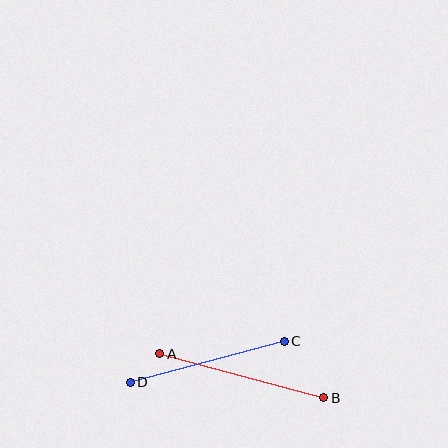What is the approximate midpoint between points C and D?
The midpoint is at approximately (207, 362) pixels.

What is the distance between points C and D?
The distance is approximately 159 pixels.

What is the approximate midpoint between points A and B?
The midpoint is at approximately (242, 376) pixels.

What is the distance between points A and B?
The distance is approximately 170 pixels.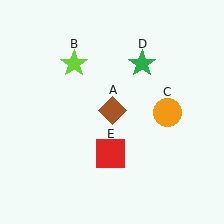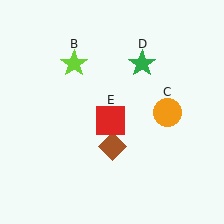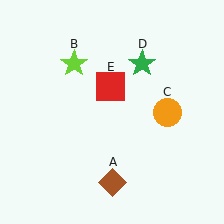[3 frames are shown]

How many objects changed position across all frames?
2 objects changed position: brown diamond (object A), red square (object E).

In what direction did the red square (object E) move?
The red square (object E) moved up.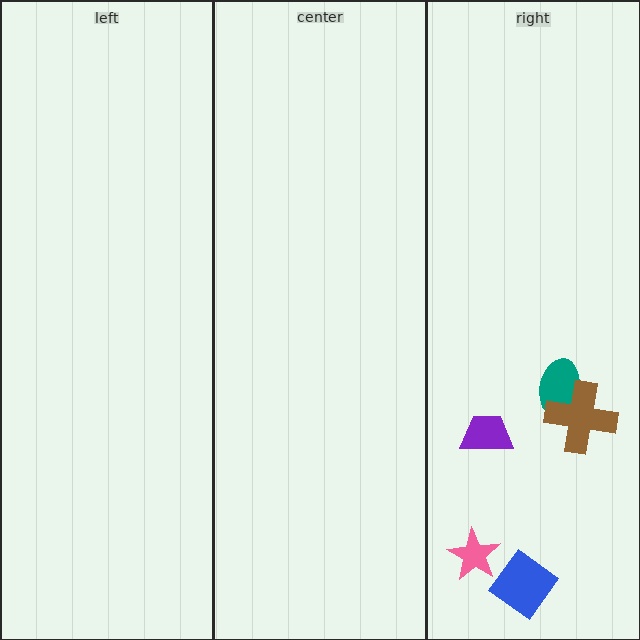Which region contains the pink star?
The right region.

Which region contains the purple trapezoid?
The right region.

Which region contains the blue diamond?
The right region.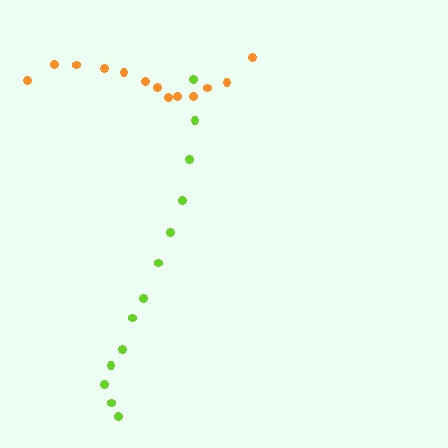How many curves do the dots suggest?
There are 2 distinct paths.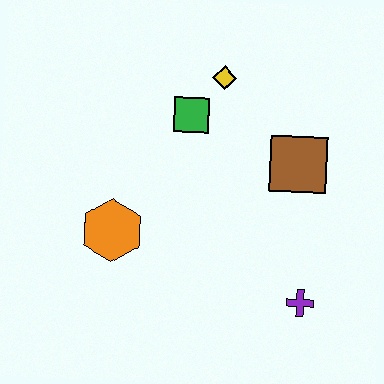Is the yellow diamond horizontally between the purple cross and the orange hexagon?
Yes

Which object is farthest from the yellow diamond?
The purple cross is farthest from the yellow diamond.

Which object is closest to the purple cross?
The brown square is closest to the purple cross.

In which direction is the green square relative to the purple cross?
The green square is above the purple cross.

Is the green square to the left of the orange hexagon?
No